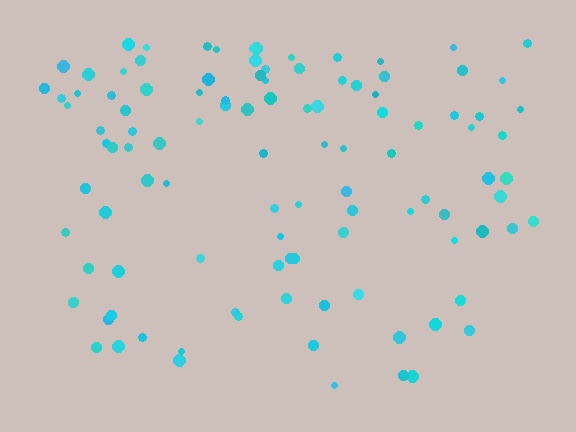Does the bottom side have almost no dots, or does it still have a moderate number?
Still a moderate number, just noticeably fewer than the top.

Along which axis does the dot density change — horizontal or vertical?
Vertical.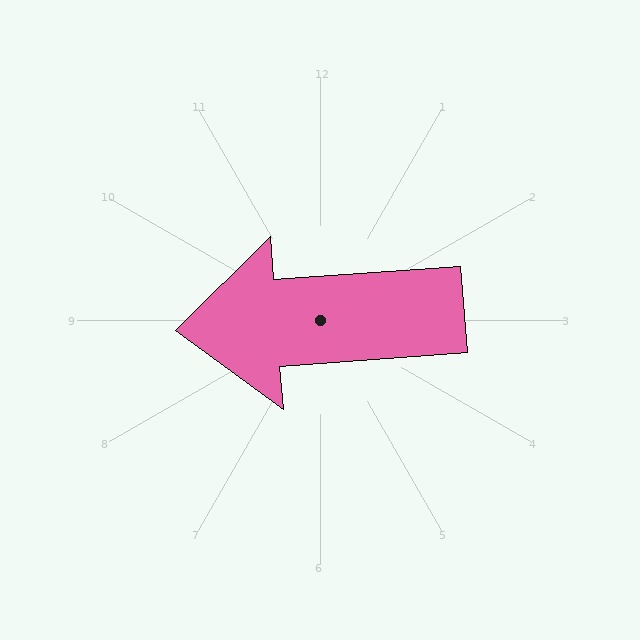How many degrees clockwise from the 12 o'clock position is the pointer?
Approximately 266 degrees.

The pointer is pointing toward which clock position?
Roughly 9 o'clock.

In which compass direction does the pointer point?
West.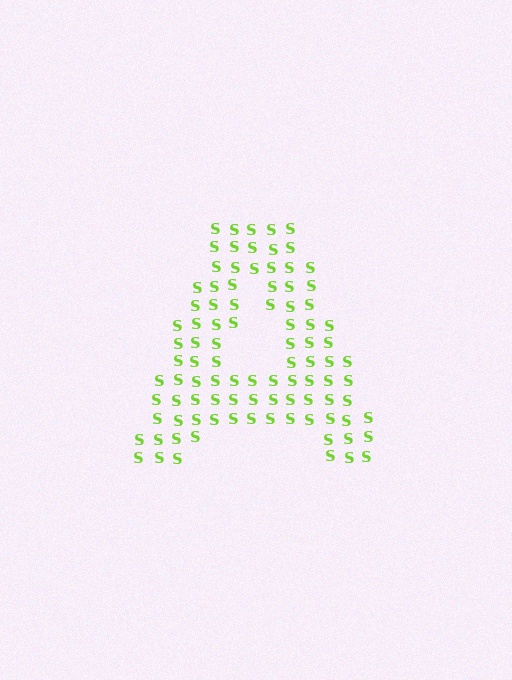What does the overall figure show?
The overall figure shows the letter A.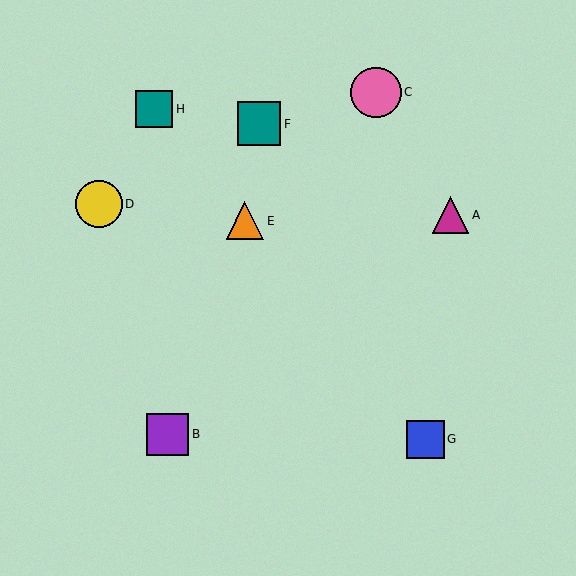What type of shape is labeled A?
Shape A is a magenta triangle.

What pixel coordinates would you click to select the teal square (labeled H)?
Click at (154, 109) to select the teal square H.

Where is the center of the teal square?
The center of the teal square is at (154, 109).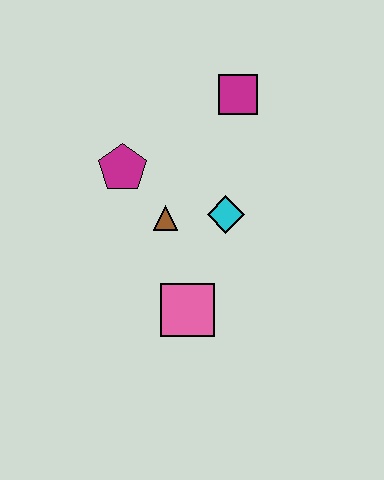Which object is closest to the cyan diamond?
The brown triangle is closest to the cyan diamond.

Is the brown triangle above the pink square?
Yes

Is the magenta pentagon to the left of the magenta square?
Yes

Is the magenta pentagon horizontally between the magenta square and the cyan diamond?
No